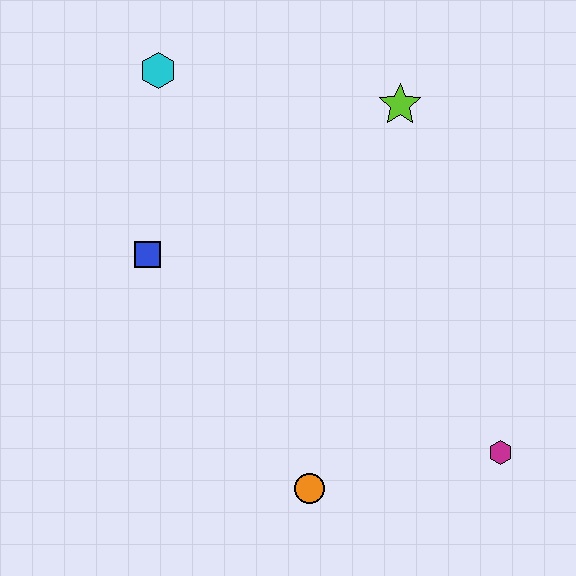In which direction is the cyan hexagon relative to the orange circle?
The cyan hexagon is above the orange circle.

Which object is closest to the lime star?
The cyan hexagon is closest to the lime star.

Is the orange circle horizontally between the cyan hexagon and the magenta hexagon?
Yes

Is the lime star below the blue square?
No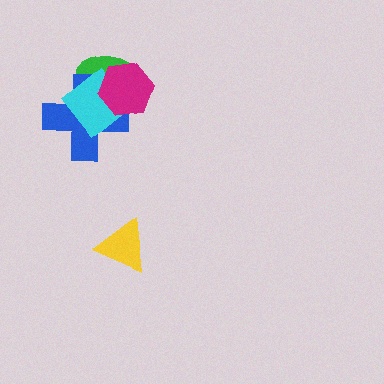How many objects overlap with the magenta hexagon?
3 objects overlap with the magenta hexagon.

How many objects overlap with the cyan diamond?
3 objects overlap with the cyan diamond.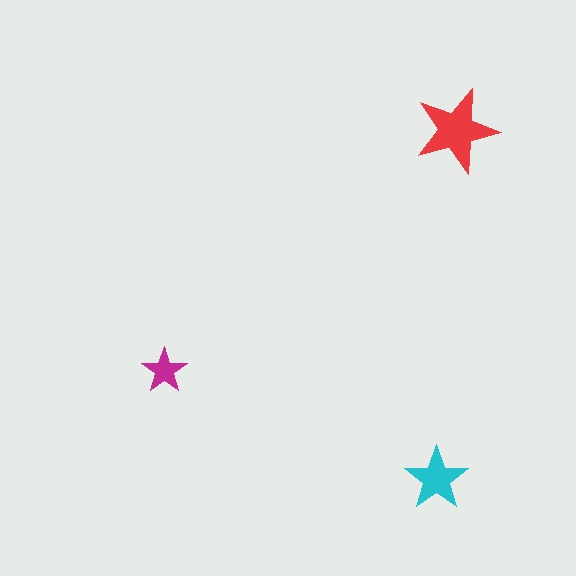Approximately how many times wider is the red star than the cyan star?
About 1.5 times wider.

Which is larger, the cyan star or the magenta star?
The cyan one.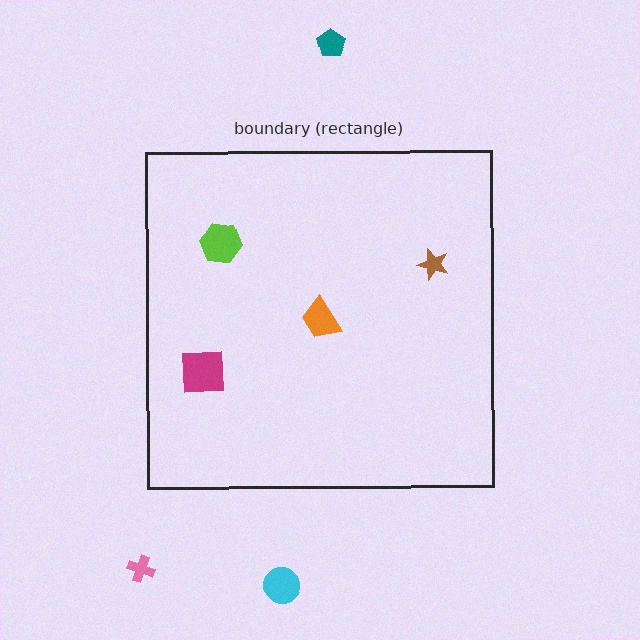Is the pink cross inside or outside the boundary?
Outside.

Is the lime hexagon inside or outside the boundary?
Inside.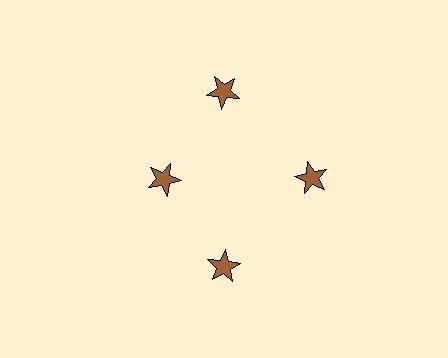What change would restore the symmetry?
The symmetry would be restored by moving it outward, back onto the ring so that all 4 stars sit at equal angles and equal distance from the center.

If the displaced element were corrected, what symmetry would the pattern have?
It would have 4-fold rotational symmetry — the pattern would map onto itself every 90 degrees.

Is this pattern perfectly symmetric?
No. The 4 brown stars are arranged in a ring, but one element near the 9 o'clock position is pulled inward toward the center, breaking the 4-fold rotational symmetry.